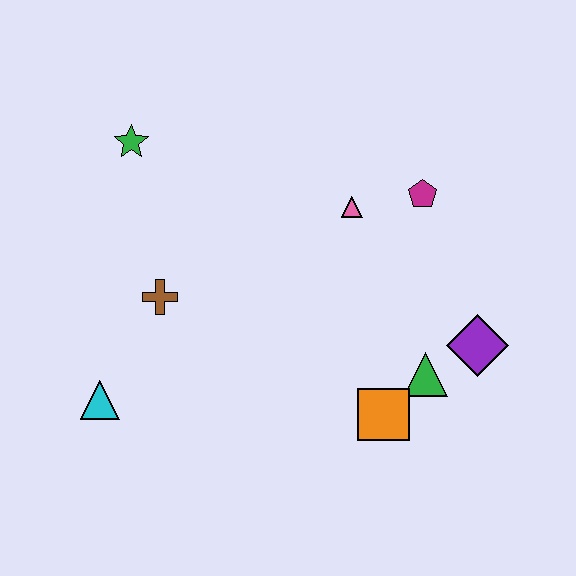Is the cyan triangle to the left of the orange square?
Yes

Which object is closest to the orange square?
The green triangle is closest to the orange square.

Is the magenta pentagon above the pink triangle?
Yes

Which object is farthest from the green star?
The purple diamond is farthest from the green star.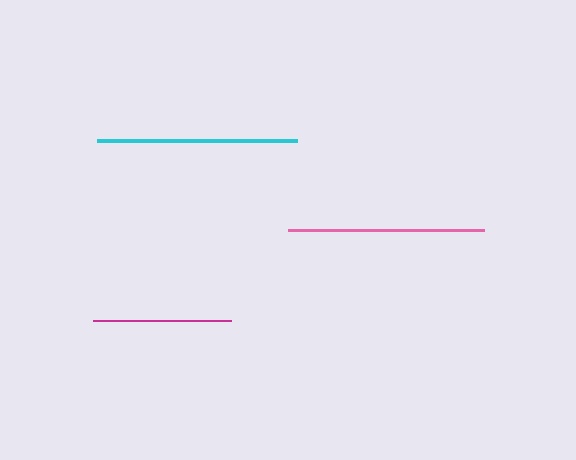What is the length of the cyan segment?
The cyan segment is approximately 200 pixels long.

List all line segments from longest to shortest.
From longest to shortest: cyan, pink, magenta.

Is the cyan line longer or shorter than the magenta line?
The cyan line is longer than the magenta line.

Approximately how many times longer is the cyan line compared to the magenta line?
The cyan line is approximately 1.4 times the length of the magenta line.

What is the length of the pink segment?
The pink segment is approximately 196 pixels long.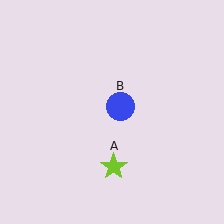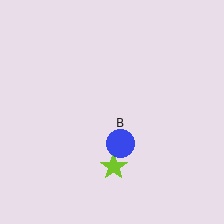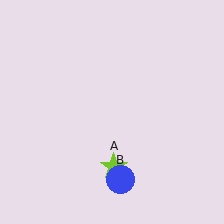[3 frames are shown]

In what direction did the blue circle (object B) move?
The blue circle (object B) moved down.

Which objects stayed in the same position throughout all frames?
Lime star (object A) remained stationary.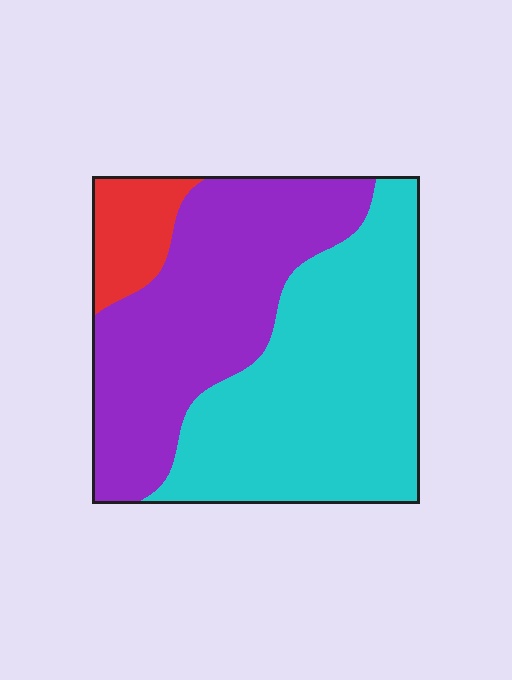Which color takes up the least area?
Red, at roughly 10%.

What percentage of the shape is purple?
Purple covers about 40% of the shape.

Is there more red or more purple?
Purple.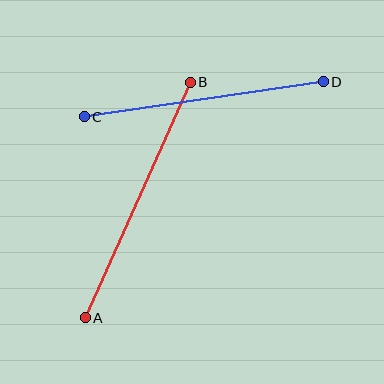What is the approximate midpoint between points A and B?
The midpoint is at approximately (138, 200) pixels.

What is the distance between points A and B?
The distance is approximately 258 pixels.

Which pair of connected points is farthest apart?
Points A and B are farthest apart.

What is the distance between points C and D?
The distance is approximately 242 pixels.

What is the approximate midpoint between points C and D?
The midpoint is at approximately (204, 99) pixels.